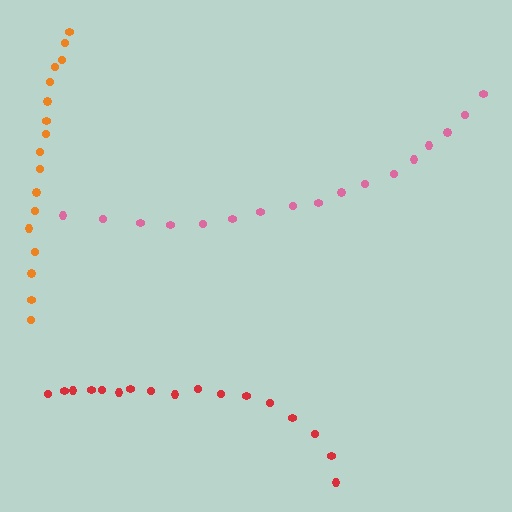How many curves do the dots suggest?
There are 3 distinct paths.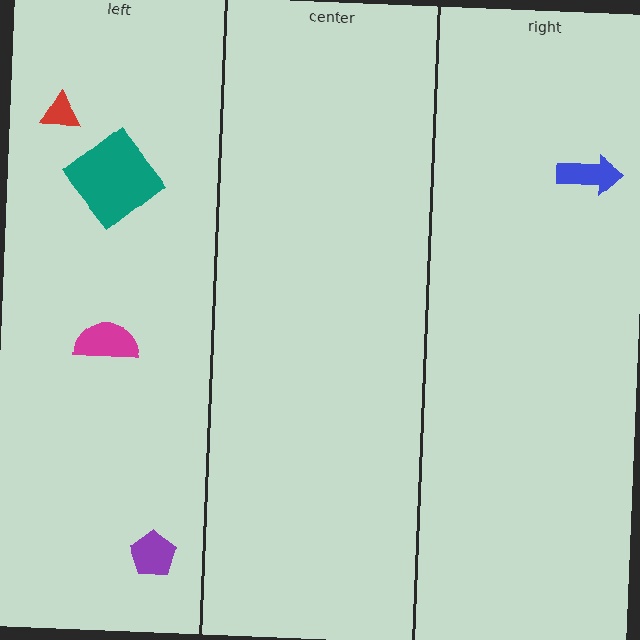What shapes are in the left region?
The red triangle, the magenta semicircle, the teal diamond, the purple pentagon.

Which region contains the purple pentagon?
The left region.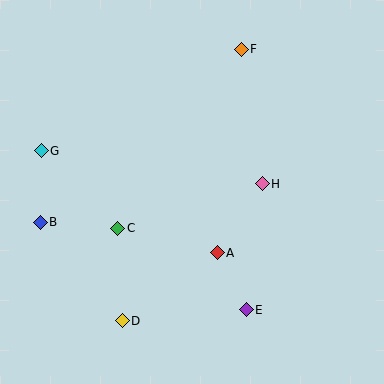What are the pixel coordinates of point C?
Point C is at (118, 228).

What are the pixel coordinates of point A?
Point A is at (217, 253).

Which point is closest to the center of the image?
Point A at (217, 253) is closest to the center.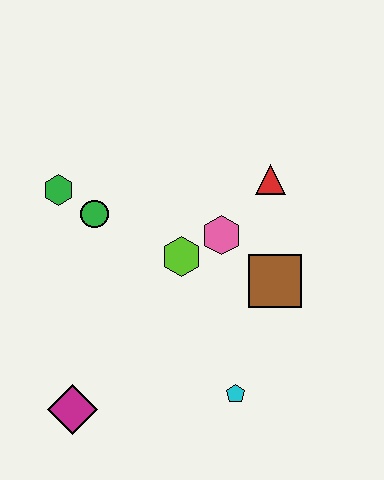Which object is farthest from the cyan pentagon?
The green hexagon is farthest from the cyan pentagon.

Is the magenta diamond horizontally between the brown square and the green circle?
No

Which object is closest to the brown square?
The pink hexagon is closest to the brown square.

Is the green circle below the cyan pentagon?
No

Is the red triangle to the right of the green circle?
Yes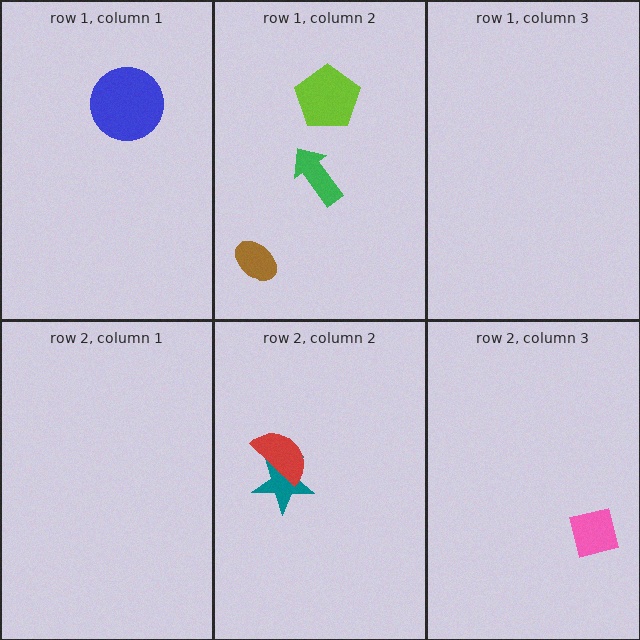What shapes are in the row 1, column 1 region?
The blue circle.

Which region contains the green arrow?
The row 1, column 2 region.